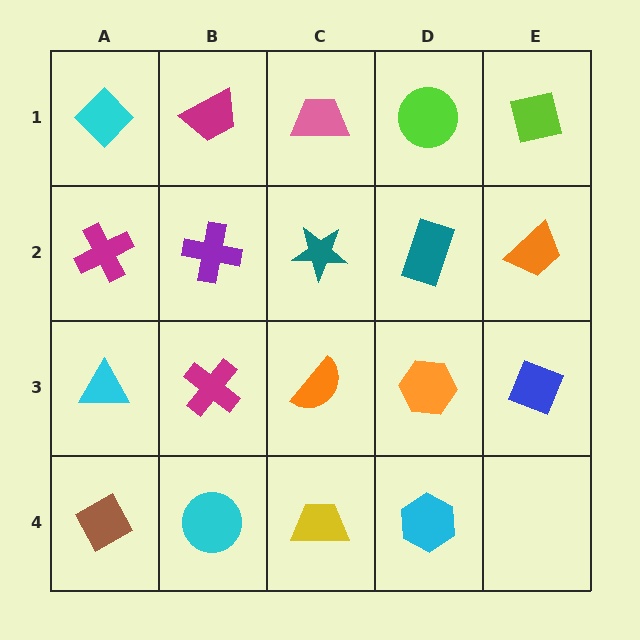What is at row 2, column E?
An orange trapezoid.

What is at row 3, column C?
An orange semicircle.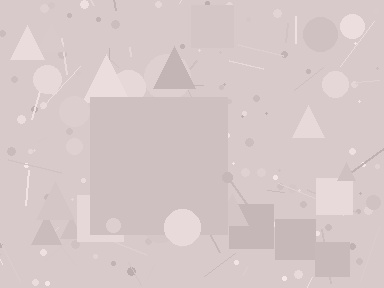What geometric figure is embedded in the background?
A square is embedded in the background.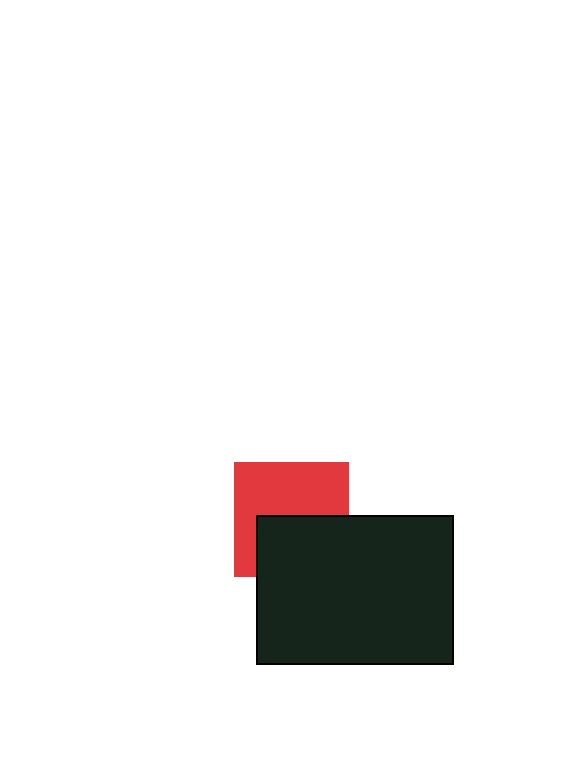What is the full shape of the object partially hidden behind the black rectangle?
The partially hidden object is a red square.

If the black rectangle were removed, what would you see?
You would see the complete red square.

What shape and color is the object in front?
The object in front is a black rectangle.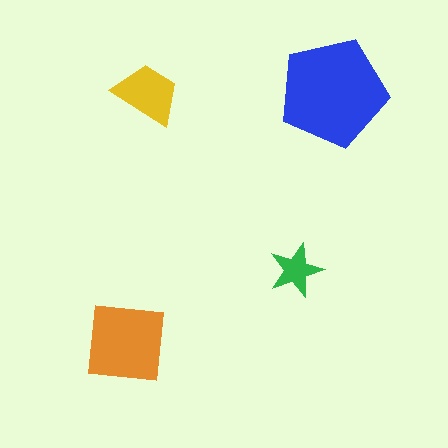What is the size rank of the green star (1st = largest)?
4th.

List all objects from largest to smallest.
The blue pentagon, the orange square, the yellow trapezoid, the green star.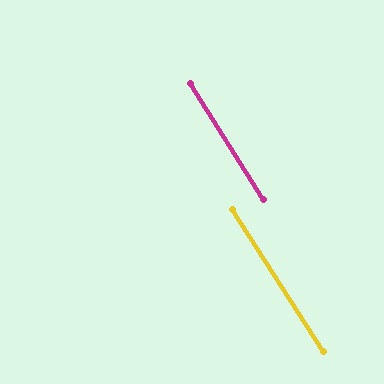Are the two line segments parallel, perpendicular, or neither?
Parallel — their directions differ by only 0.4°.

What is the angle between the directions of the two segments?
Approximately 0 degrees.